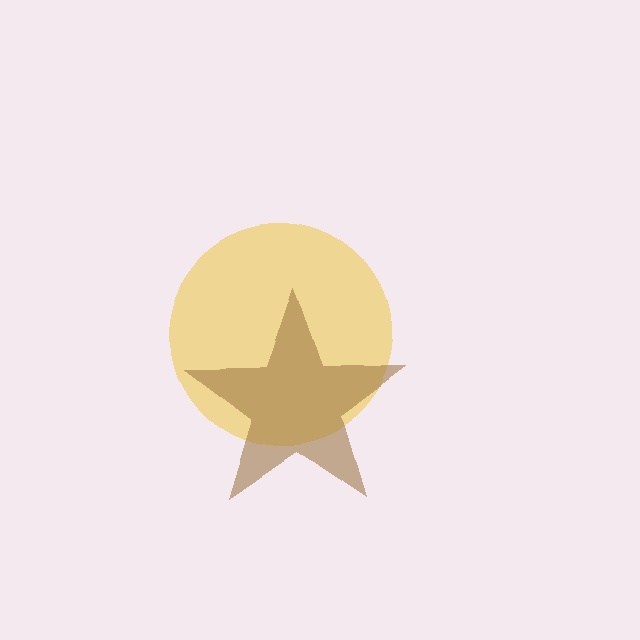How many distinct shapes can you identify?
There are 2 distinct shapes: a yellow circle, a brown star.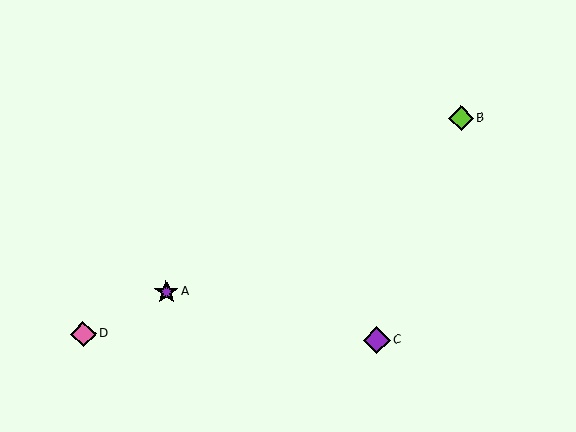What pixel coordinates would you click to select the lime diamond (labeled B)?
Click at (461, 118) to select the lime diamond B.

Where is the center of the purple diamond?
The center of the purple diamond is at (377, 340).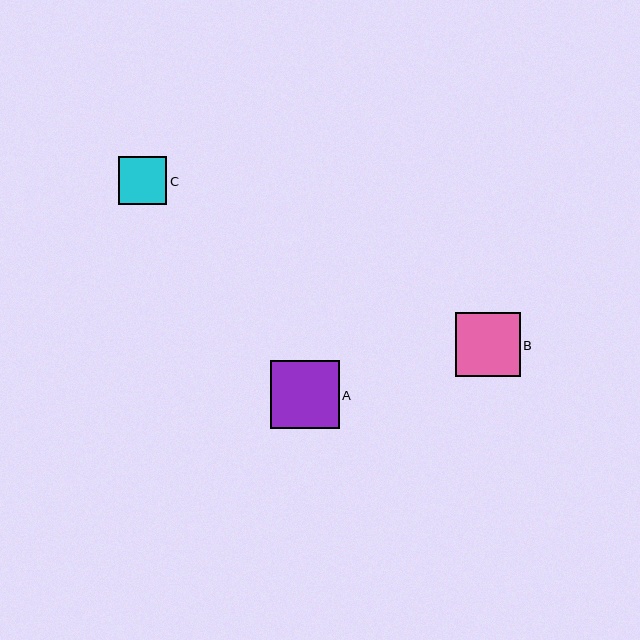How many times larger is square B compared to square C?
Square B is approximately 1.3 times the size of square C.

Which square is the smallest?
Square C is the smallest with a size of approximately 48 pixels.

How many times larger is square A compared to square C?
Square A is approximately 1.4 times the size of square C.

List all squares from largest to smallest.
From largest to smallest: A, B, C.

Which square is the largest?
Square A is the largest with a size of approximately 68 pixels.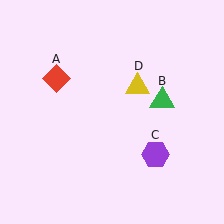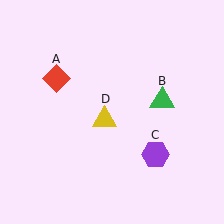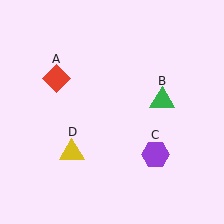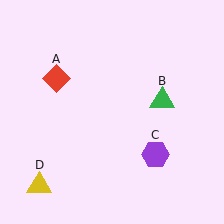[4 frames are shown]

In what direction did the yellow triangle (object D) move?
The yellow triangle (object D) moved down and to the left.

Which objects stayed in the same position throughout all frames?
Red diamond (object A) and green triangle (object B) and purple hexagon (object C) remained stationary.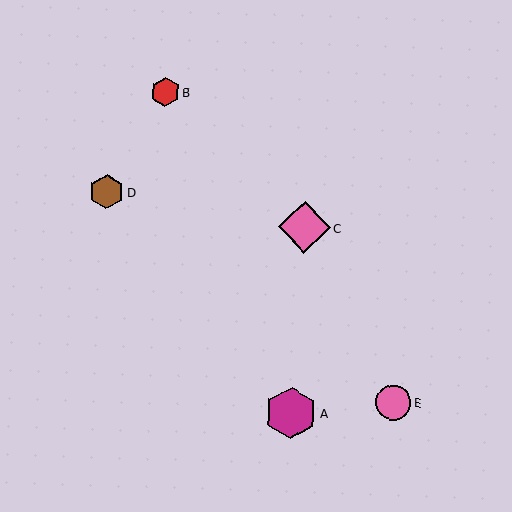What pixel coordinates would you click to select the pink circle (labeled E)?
Click at (393, 403) to select the pink circle E.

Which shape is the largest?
The pink diamond (labeled C) is the largest.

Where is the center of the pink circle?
The center of the pink circle is at (393, 403).